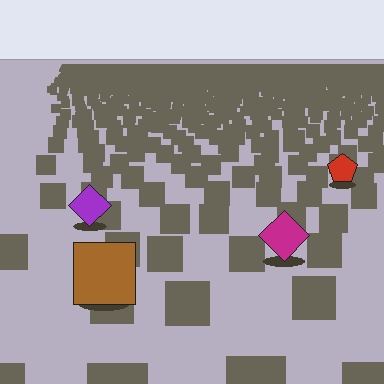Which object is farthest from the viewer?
The red pentagon is farthest from the viewer. It appears smaller and the ground texture around it is denser.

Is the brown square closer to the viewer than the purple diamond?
Yes. The brown square is closer — you can tell from the texture gradient: the ground texture is coarser near it.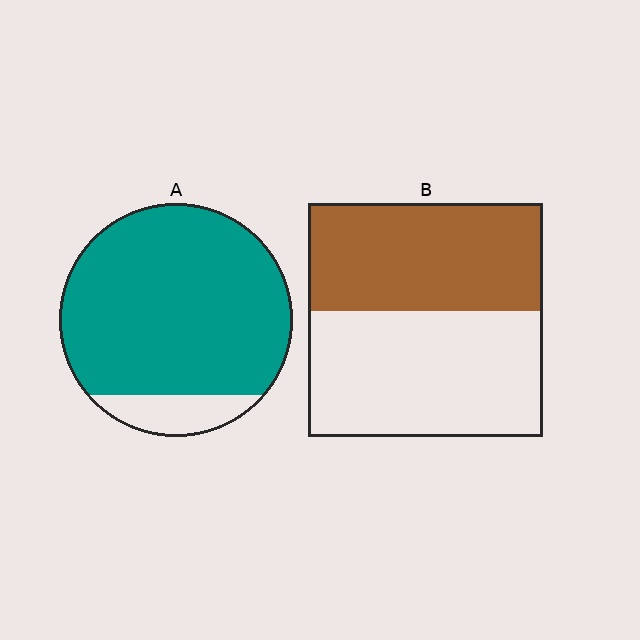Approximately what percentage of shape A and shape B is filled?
A is approximately 90% and B is approximately 45%.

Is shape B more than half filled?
Roughly half.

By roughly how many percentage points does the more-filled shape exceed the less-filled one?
By roughly 40 percentage points (A over B).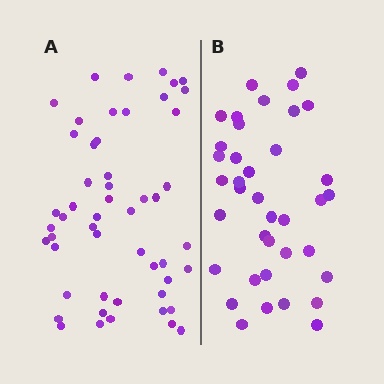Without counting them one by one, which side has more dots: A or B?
Region A (the left region) has more dots.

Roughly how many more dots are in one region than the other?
Region A has approximately 15 more dots than region B.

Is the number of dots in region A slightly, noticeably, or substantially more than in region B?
Region A has noticeably more, but not dramatically so. The ratio is roughly 1.4 to 1.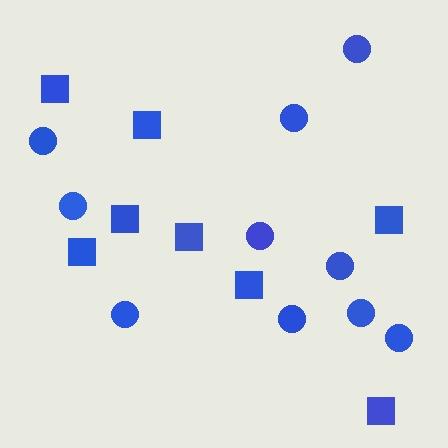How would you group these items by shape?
There are 2 groups: one group of circles (10) and one group of squares (8).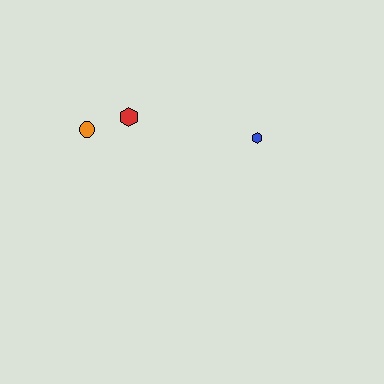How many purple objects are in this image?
There are no purple objects.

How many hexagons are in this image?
There are 2 hexagons.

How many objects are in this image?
There are 3 objects.